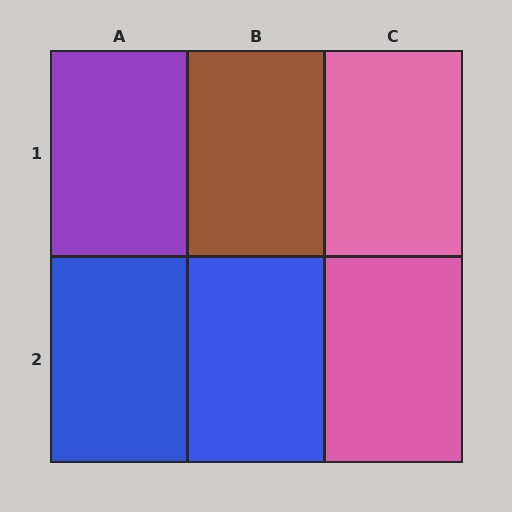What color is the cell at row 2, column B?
Blue.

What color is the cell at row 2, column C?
Pink.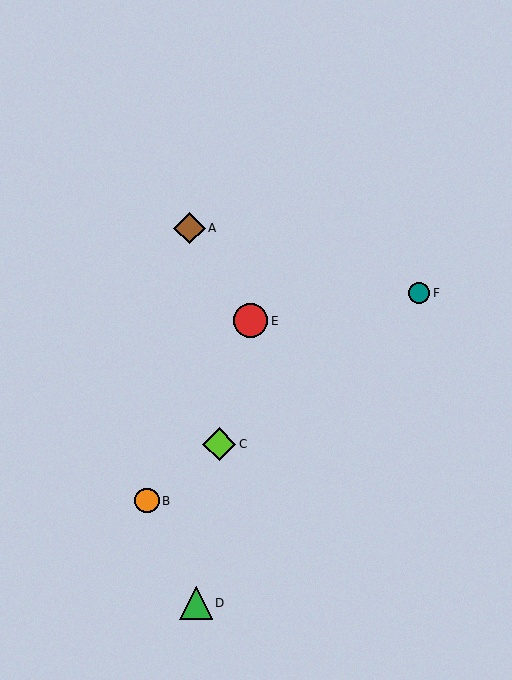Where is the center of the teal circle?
The center of the teal circle is at (419, 293).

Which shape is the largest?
The red circle (labeled E) is the largest.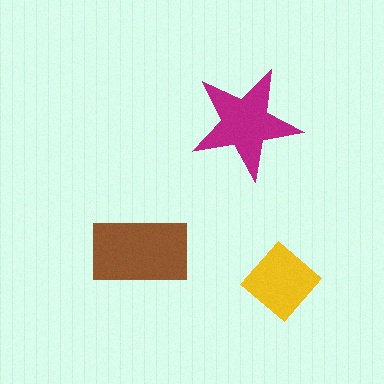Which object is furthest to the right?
The yellow diamond is rightmost.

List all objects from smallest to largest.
The yellow diamond, the magenta star, the brown rectangle.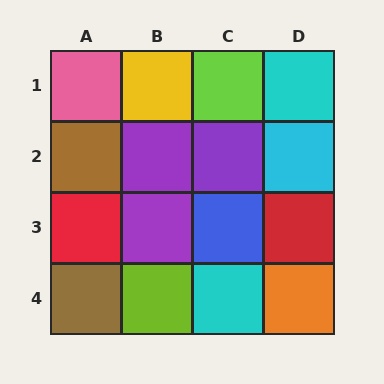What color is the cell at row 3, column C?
Blue.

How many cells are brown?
2 cells are brown.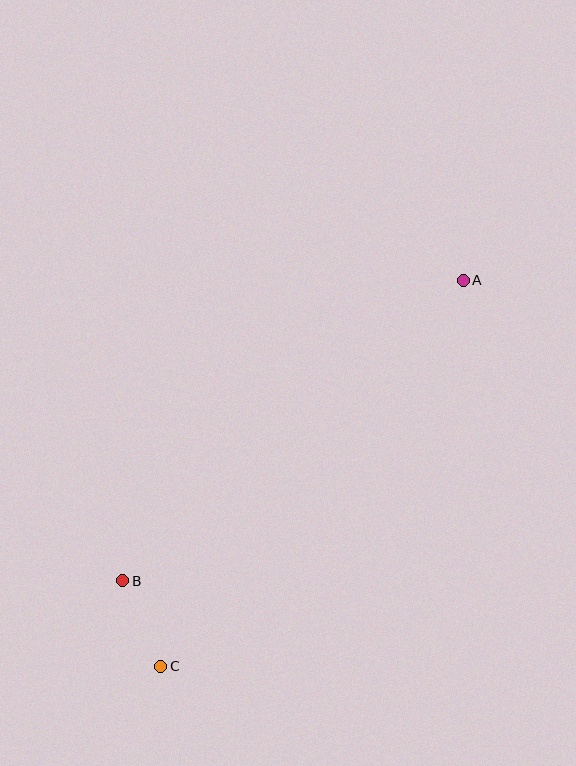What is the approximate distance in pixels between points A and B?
The distance between A and B is approximately 454 pixels.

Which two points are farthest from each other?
Points A and C are farthest from each other.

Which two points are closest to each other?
Points B and C are closest to each other.